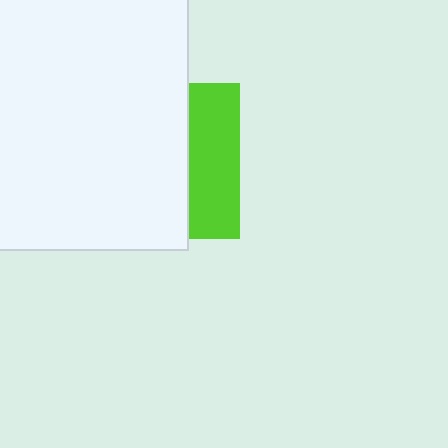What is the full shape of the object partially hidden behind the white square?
The partially hidden object is a lime square.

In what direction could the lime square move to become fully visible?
The lime square could move right. That would shift it out from behind the white square entirely.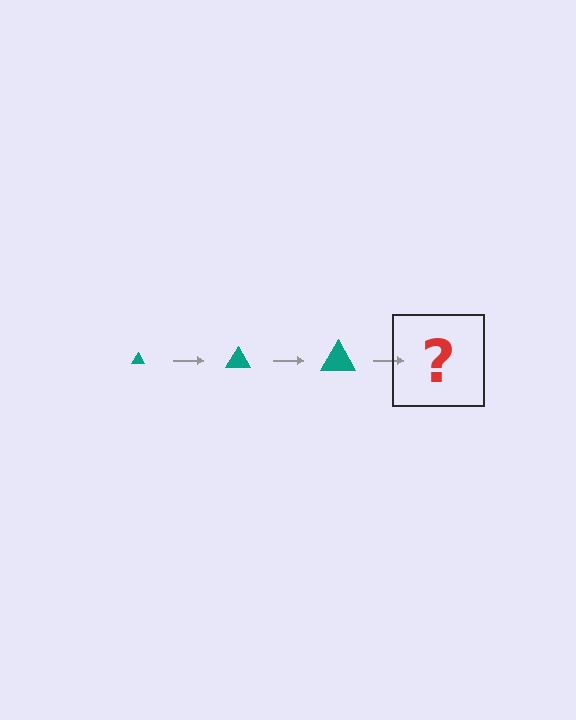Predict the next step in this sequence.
The next step is a teal triangle, larger than the previous one.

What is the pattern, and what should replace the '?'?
The pattern is that the triangle gets progressively larger each step. The '?' should be a teal triangle, larger than the previous one.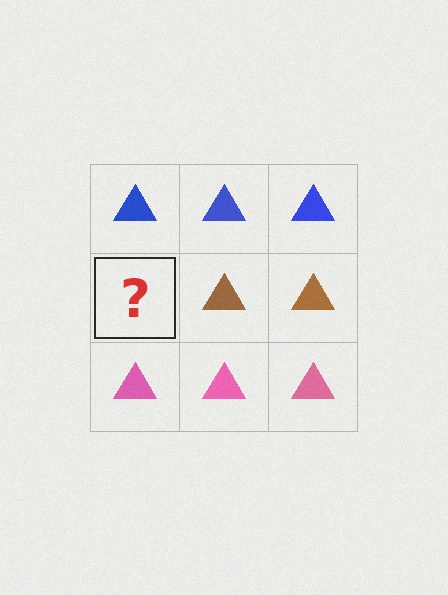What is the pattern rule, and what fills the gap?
The rule is that each row has a consistent color. The gap should be filled with a brown triangle.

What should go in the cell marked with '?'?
The missing cell should contain a brown triangle.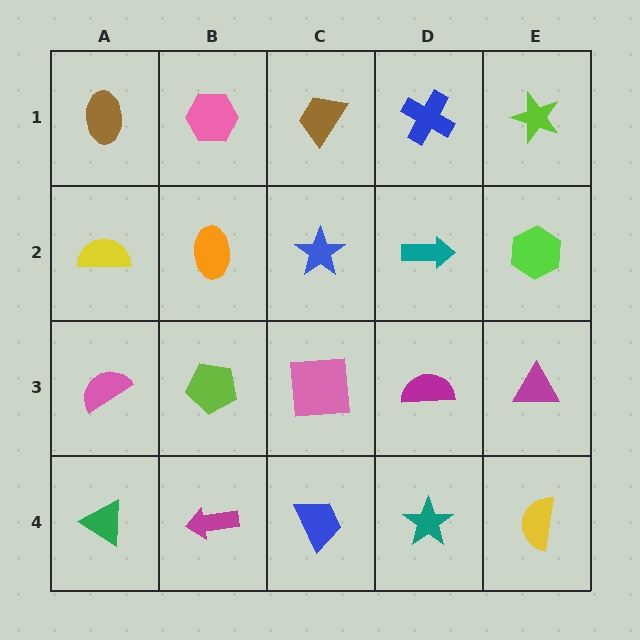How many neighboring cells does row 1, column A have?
2.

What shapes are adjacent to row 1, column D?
A teal arrow (row 2, column D), a brown trapezoid (row 1, column C), a lime star (row 1, column E).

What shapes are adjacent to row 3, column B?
An orange ellipse (row 2, column B), a magenta arrow (row 4, column B), a pink semicircle (row 3, column A), a pink square (row 3, column C).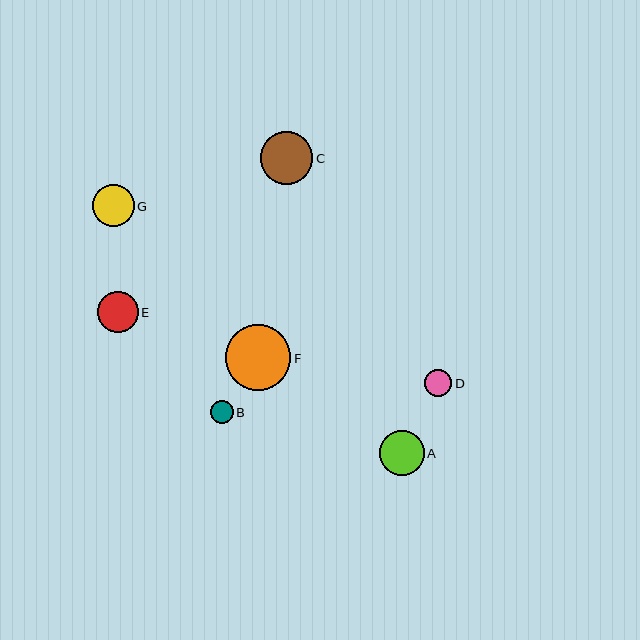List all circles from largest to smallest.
From largest to smallest: F, C, A, G, E, D, B.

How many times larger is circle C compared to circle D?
Circle C is approximately 1.9 times the size of circle D.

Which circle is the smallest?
Circle B is the smallest with a size of approximately 23 pixels.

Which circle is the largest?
Circle F is the largest with a size of approximately 66 pixels.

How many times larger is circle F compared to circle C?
Circle F is approximately 1.3 times the size of circle C.